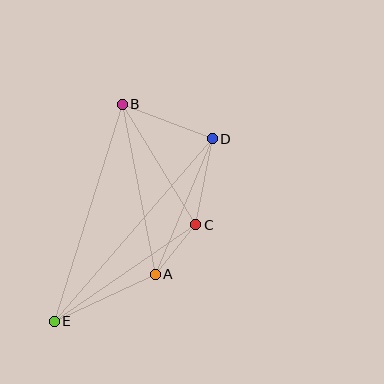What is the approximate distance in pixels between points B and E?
The distance between B and E is approximately 227 pixels.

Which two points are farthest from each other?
Points D and E are farthest from each other.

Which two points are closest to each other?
Points A and C are closest to each other.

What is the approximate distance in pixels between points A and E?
The distance between A and E is approximately 111 pixels.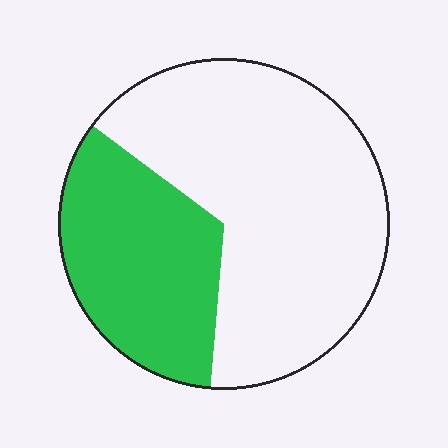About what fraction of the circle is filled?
About one third (1/3).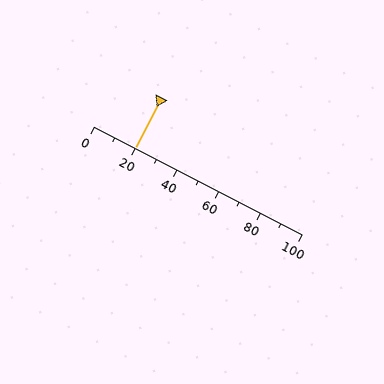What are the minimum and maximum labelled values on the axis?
The axis runs from 0 to 100.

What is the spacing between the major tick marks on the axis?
The major ticks are spaced 20 apart.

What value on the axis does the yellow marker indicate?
The marker indicates approximately 20.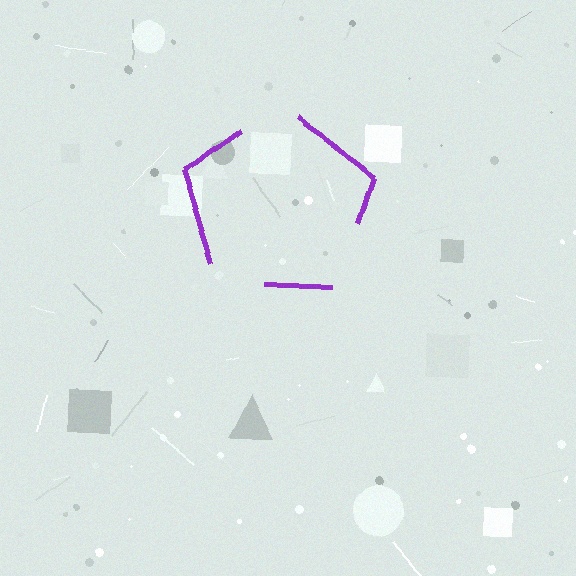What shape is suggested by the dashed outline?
The dashed outline suggests a pentagon.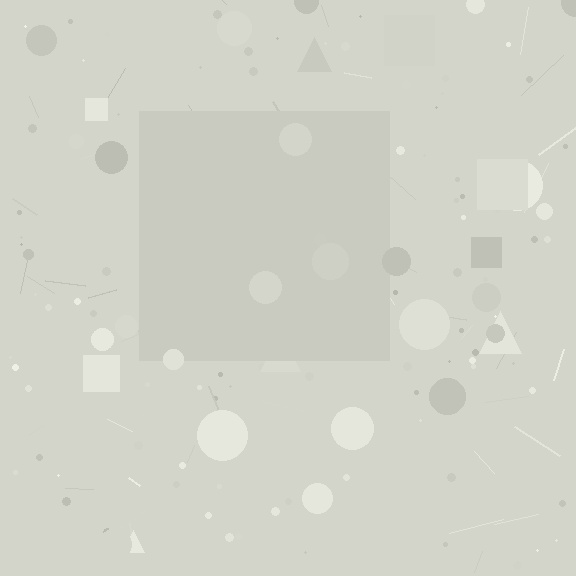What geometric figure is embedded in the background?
A square is embedded in the background.